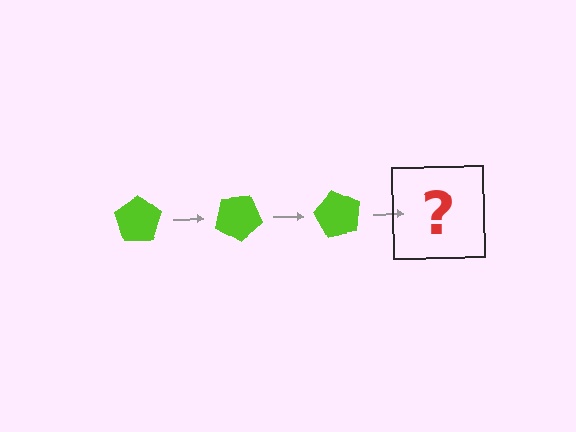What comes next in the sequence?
The next element should be a lime pentagon rotated 90 degrees.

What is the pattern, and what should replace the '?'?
The pattern is that the pentagon rotates 30 degrees each step. The '?' should be a lime pentagon rotated 90 degrees.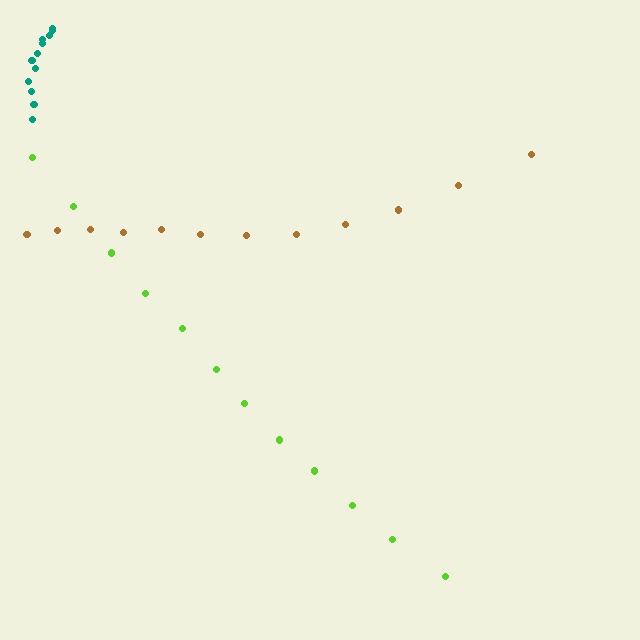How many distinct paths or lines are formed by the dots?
There are 3 distinct paths.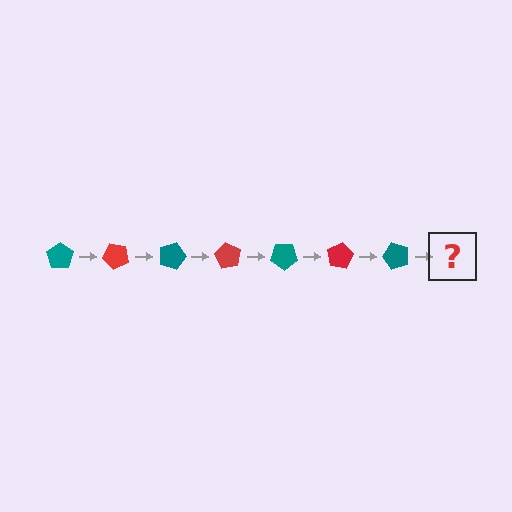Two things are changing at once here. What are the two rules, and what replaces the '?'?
The two rules are that it rotates 45 degrees each step and the color cycles through teal and red. The '?' should be a red pentagon, rotated 315 degrees from the start.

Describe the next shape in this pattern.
It should be a red pentagon, rotated 315 degrees from the start.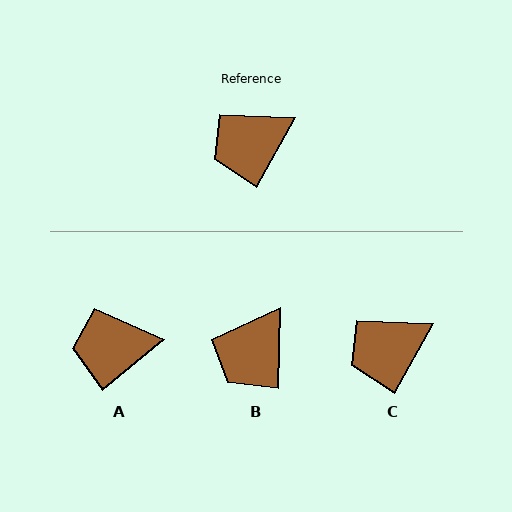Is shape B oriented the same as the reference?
No, it is off by about 27 degrees.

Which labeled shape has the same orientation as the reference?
C.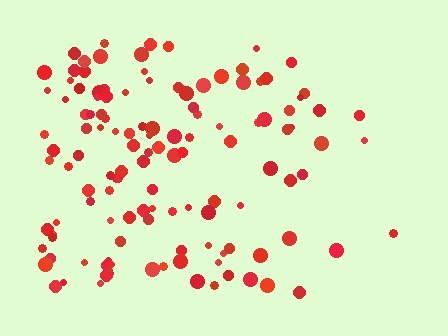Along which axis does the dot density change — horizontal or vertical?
Horizontal.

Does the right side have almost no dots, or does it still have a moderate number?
Still a moderate number, just noticeably fewer than the left.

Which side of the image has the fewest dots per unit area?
The right.